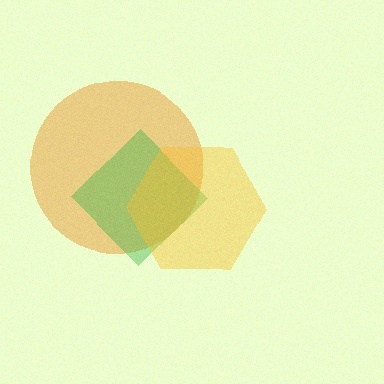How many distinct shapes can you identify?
There are 3 distinct shapes: an orange circle, a green diamond, a yellow hexagon.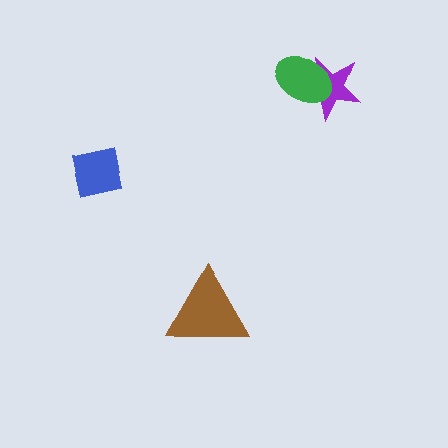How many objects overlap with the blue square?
0 objects overlap with the blue square.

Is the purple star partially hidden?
Yes, it is partially covered by another shape.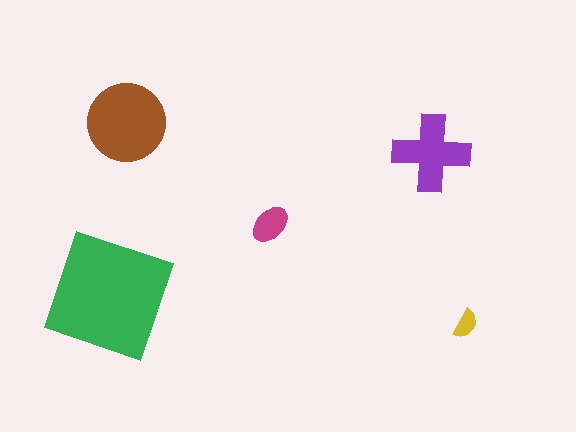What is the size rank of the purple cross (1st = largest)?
3rd.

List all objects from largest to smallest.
The green square, the brown circle, the purple cross, the magenta ellipse, the yellow semicircle.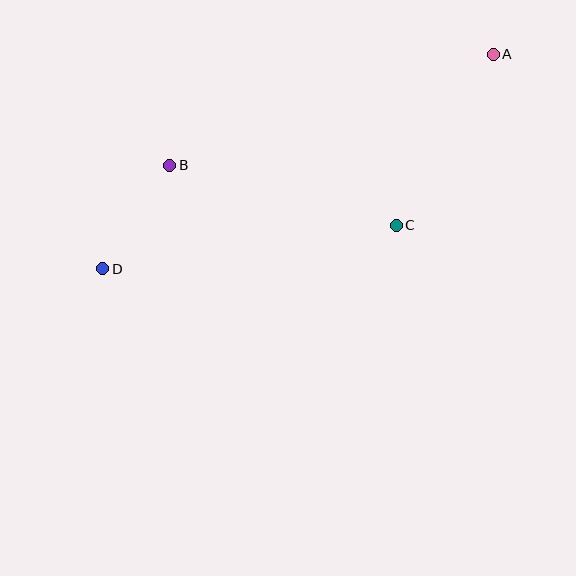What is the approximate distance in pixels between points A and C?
The distance between A and C is approximately 197 pixels.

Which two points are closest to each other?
Points B and D are closest to each other.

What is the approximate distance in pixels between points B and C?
The distance between B and C is approximately 234 pixels.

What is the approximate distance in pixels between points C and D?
The distance between C and D is approximately 296 pixels.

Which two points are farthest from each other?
Points A and D are farthest from each other.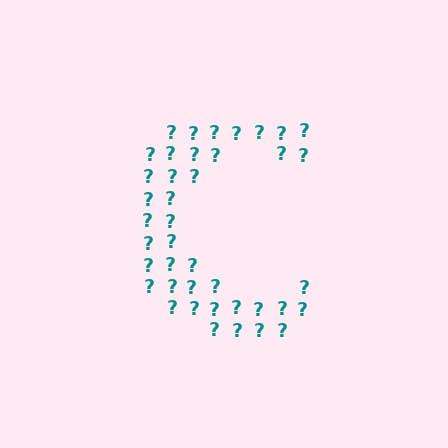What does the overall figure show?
The overall figure shows the letter C.